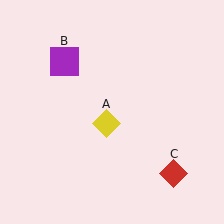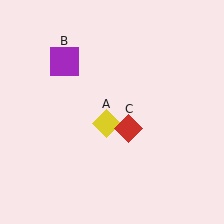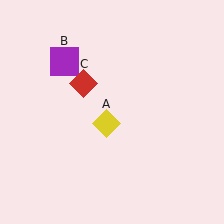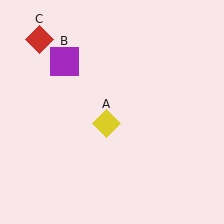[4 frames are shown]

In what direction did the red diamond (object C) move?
The red diamond (object C) moved up and to the left.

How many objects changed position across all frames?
1 object changed position: red diamond (object C).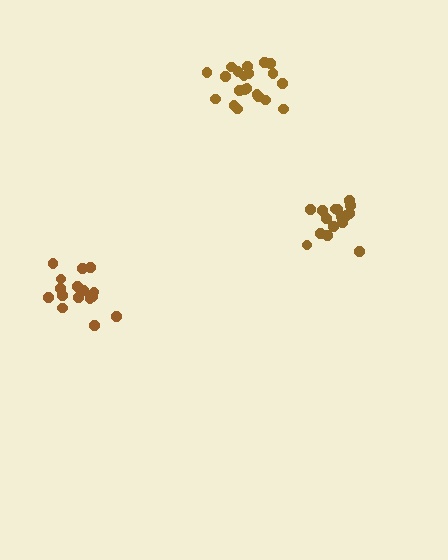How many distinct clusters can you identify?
There are 3 distinct clusters.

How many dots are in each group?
Group 1: 21 dots, Group 2: 16 dots, Group 3: 16 dots (53 total).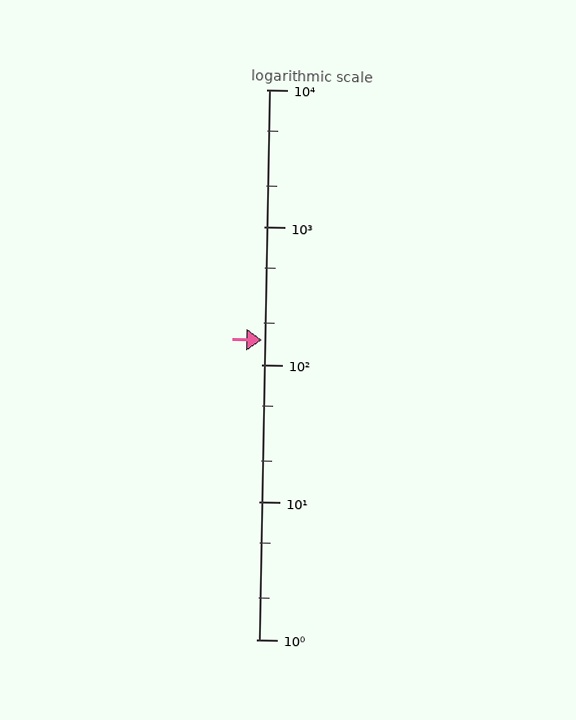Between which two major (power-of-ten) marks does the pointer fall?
The pointer is between 100 and 1000.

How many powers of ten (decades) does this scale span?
The scale spans 4 decades, from 1 to 10000.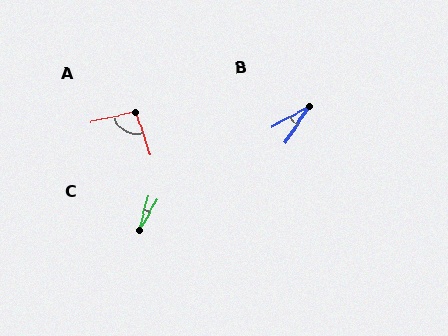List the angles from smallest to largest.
C (15°), B (28°), A (96°).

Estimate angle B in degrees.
Approximately 28 degrees.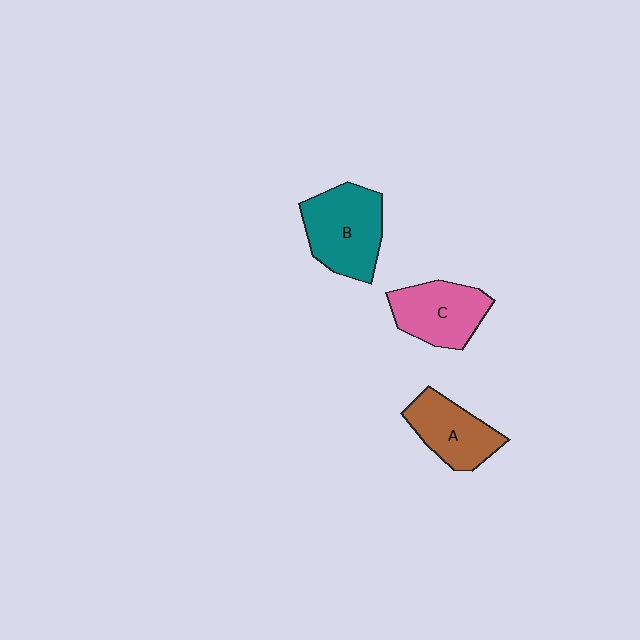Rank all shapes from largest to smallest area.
From largest to smallest: B (teal), C (pink), A (brown).